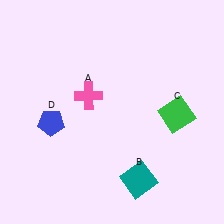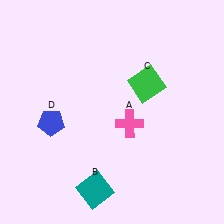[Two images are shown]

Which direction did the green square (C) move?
The green square (C) moved up.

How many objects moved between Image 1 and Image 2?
3 objects moved between the two images.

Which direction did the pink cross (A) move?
The pink cross (A) moved right.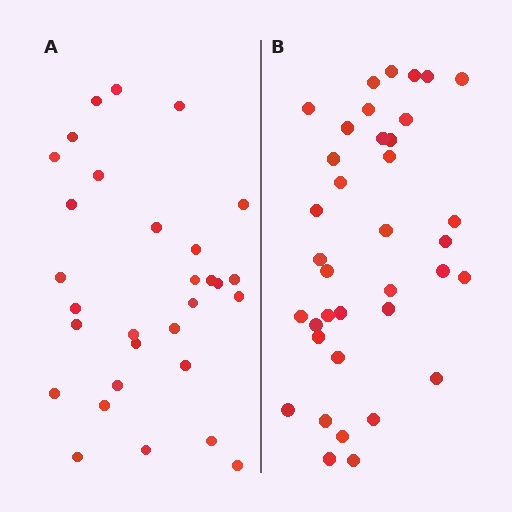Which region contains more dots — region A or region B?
Region B (the right region) has more dots.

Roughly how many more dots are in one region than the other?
Region B has roughly 8 or so more dots than region A.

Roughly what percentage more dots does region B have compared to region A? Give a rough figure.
About 25% more.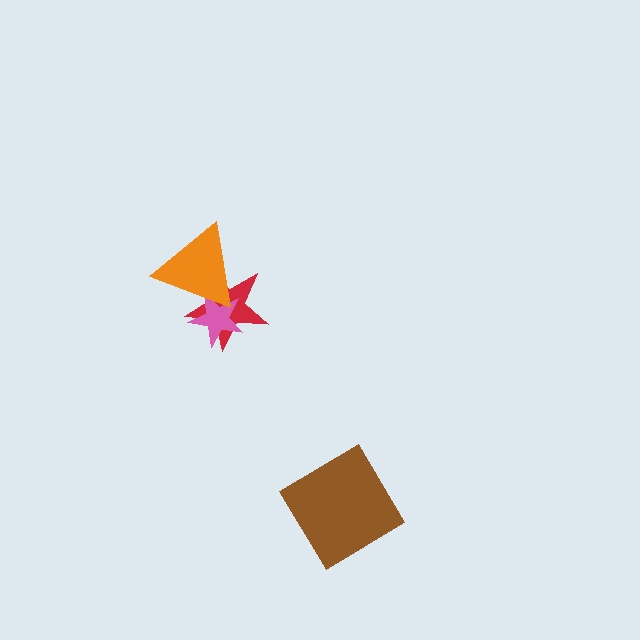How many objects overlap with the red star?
2 objects overlap with the red star.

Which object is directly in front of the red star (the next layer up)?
The pink star is directly in front of the red star.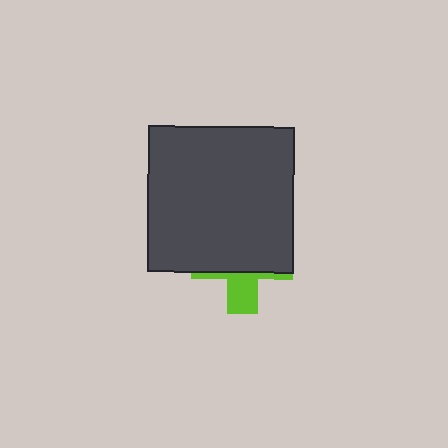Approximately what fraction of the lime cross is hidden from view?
Roughly 69% of the lime cross is hidden behind the dark gray square.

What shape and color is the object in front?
The object in front is a dark gray square.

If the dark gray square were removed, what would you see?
You would see the complete lime cross.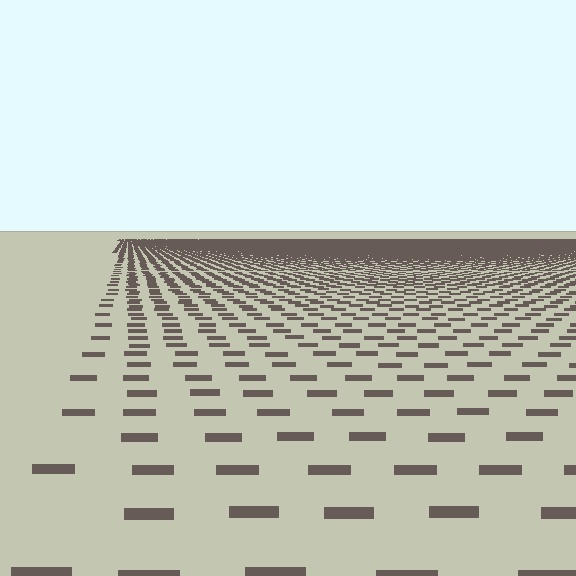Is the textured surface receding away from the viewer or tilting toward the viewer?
The surface is receding away from the viewer. Texture elements get smaller and denser toward the top.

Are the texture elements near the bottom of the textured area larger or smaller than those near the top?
Larger. Near the bottom, elements are closer to the viewer and appear at a bigger on-screen size.